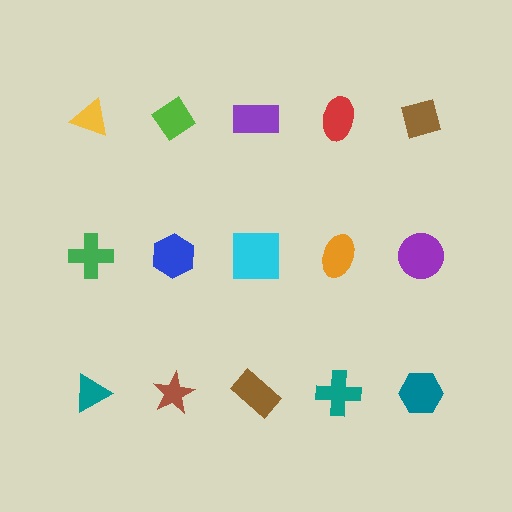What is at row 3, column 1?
A teal triangle.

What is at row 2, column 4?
An orange ellipse.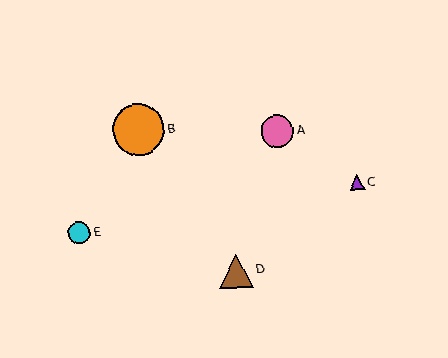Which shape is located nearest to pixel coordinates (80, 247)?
The cyan circle (labeled E) at (79, 233) is nearest to that location.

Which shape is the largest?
The orange circle (labeled B) is the largest.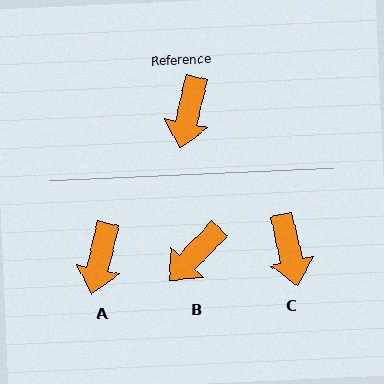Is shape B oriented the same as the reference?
No, it is off by about 30 degrees.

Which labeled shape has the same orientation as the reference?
A.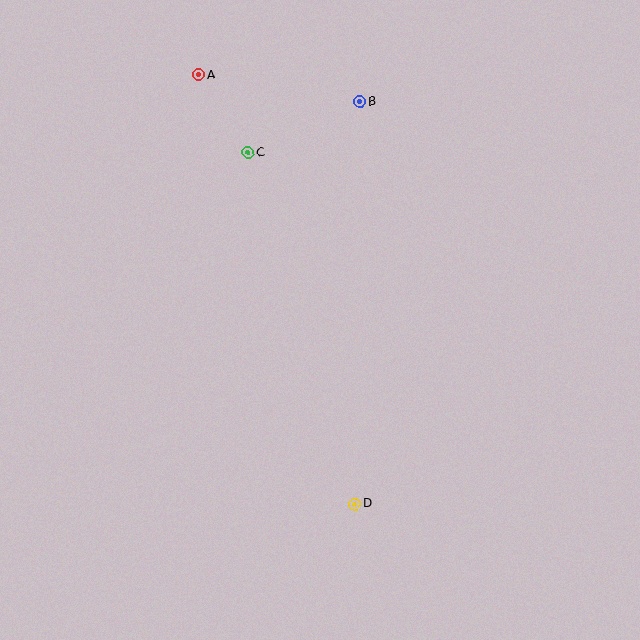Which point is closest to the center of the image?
Point C at (248, 153) is closest to the center.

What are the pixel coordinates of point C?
Point C is at (248, 153).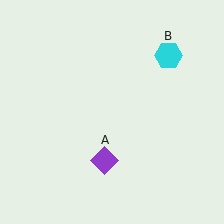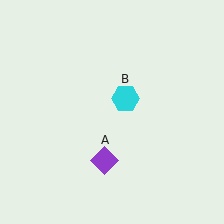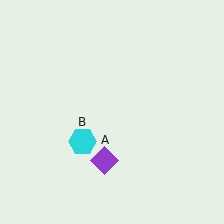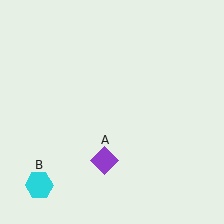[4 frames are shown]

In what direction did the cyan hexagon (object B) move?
The cyan hexagon (object B) moved down and to the left.